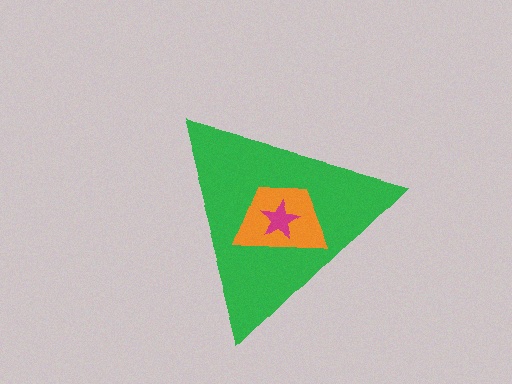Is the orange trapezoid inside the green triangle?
Yes.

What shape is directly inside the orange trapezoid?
The magenta star.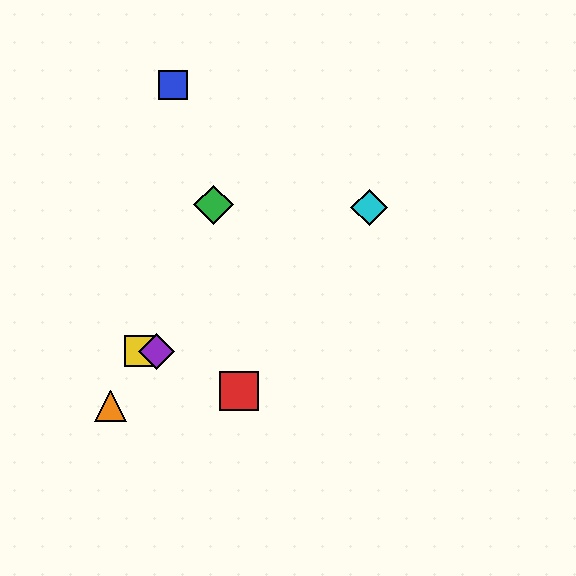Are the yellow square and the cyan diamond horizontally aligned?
No, the yellow square is at y≈351 and the cyan diamond is at y≈208.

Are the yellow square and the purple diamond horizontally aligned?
Yes, both are at y≈351.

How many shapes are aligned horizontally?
2 shapes (the yellow square, the purple diamond) are aligned horizontally.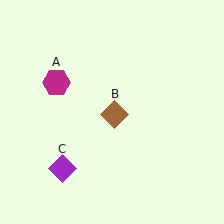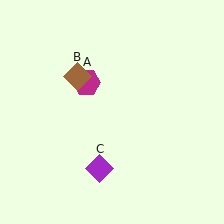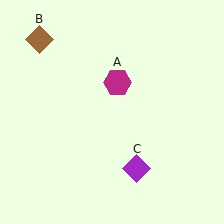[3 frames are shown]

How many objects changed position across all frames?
3 objects changed position: magenta hexagon (object A), brown diamond (object B), purple diamond (object C).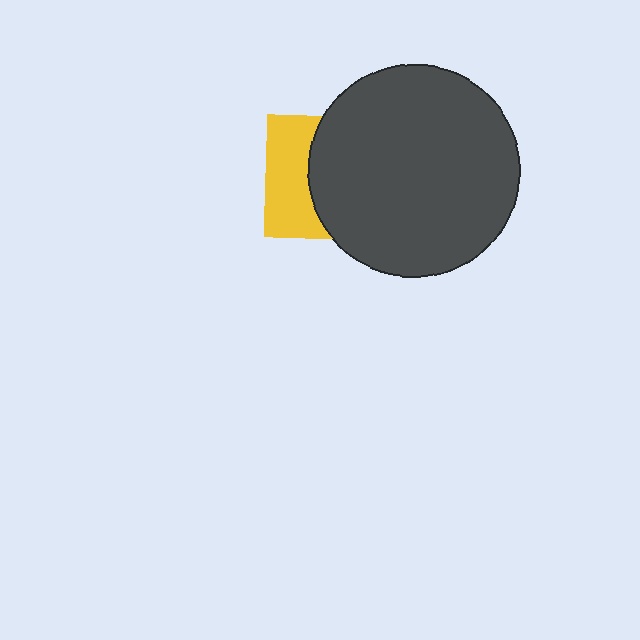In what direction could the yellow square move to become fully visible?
The yellow square could move left. That would shift it out from behind the dark gray circle entirely.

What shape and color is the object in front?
The object in front is a dark gray circle.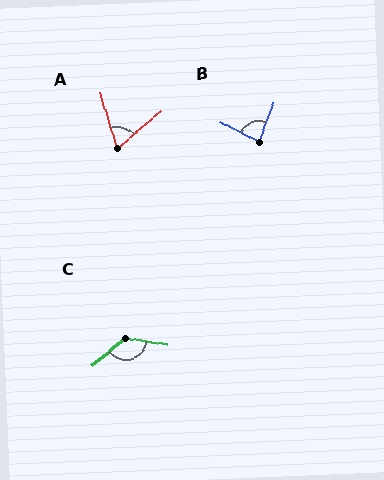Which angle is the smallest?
A, at approximately 66 degrees.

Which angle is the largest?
C, at approximately 132 degrees.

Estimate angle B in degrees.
Approximately 83 degrees.